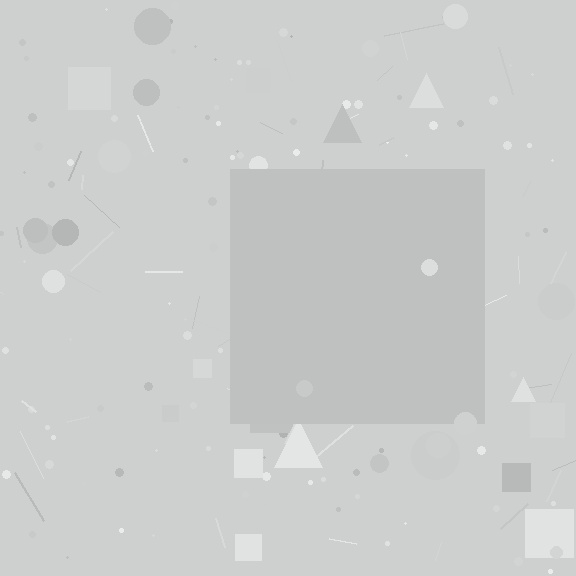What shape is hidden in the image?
A square is hidden in the image.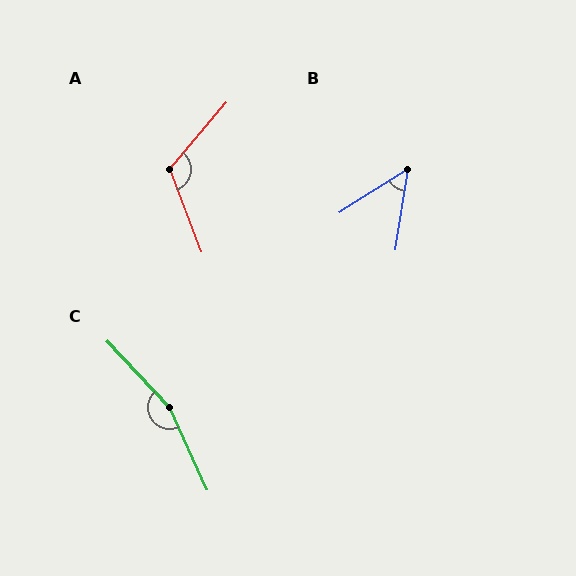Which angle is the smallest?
B, at approximately 49 degrees.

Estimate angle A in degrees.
Approximately 119 degrees.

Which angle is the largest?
C, at approximately 161 degrees.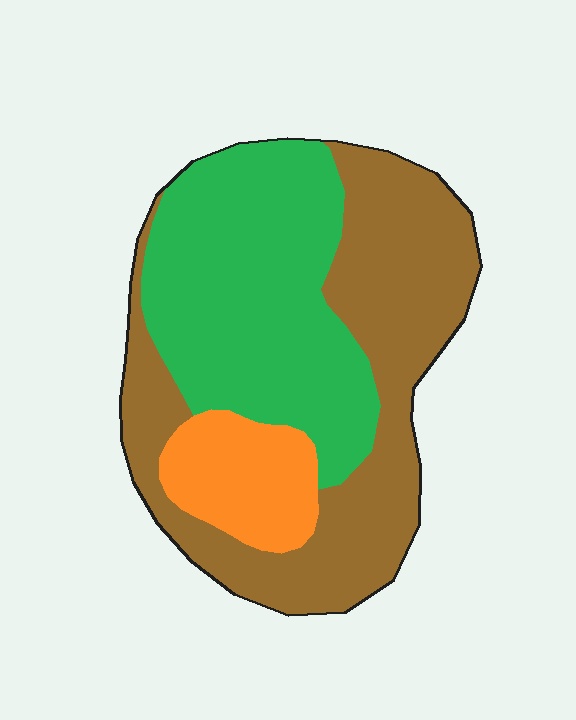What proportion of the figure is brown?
Brown covers about 45% of the figure.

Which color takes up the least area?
Orange, at roughly 15%.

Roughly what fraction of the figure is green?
Green covers around 40% of the figure.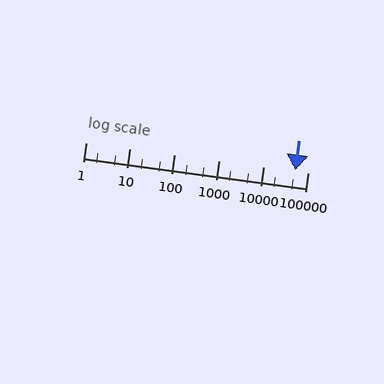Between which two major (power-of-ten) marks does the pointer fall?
The pointer is between 10000 and 100000.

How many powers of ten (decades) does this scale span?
The scale spans 5 decades, from 1 to 100000.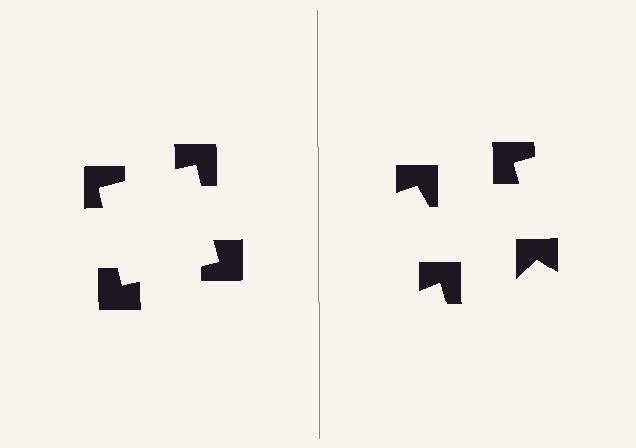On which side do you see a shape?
An illusory square appears on the left side. On the right side the wedge cuts are rotated, so no coherent shape forms.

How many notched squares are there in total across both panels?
8 — 4 on each side.